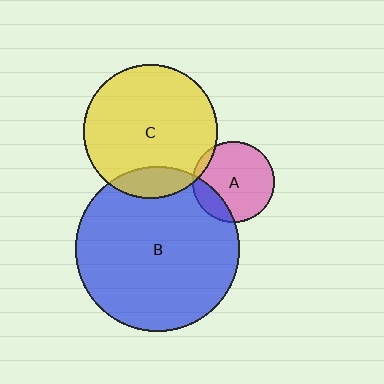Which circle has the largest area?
Circle B (blue).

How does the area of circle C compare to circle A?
Approximately 2.7 times.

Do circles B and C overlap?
Yes.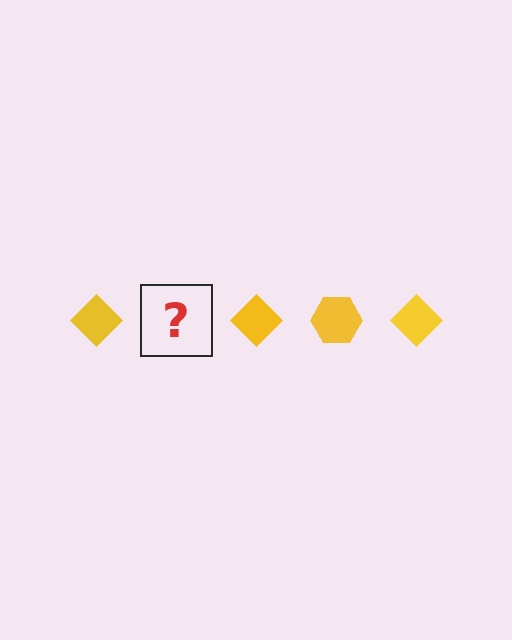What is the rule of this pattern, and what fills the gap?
The rule is that the pattern cycles through diamond, hexagon shapes in yellow. The gap should be filled with a yellow hexagon.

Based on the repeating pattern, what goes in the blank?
The blank should be a yellow hexagon.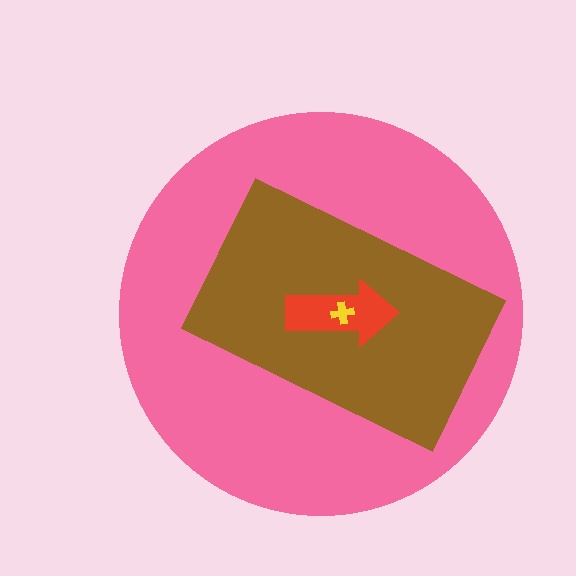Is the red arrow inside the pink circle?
Yes.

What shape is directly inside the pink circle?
The brown rectangle.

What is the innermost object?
The yellow cross.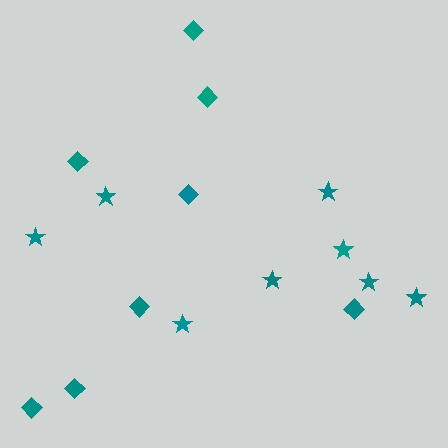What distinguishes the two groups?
There are 2 groups: one group of stars (8) and one group of diamonds (8).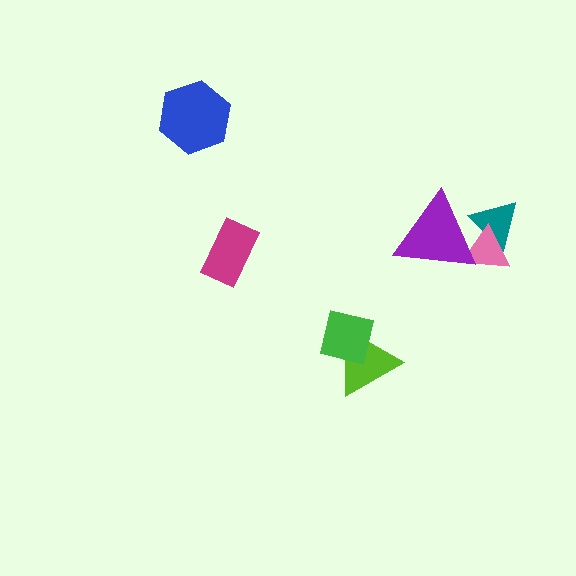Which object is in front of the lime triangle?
The green square is in front of the lime triangle.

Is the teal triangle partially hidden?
Yes, it is partially covered by another shape.